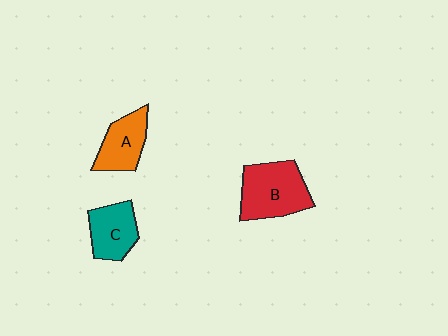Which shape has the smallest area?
Shape A (orange).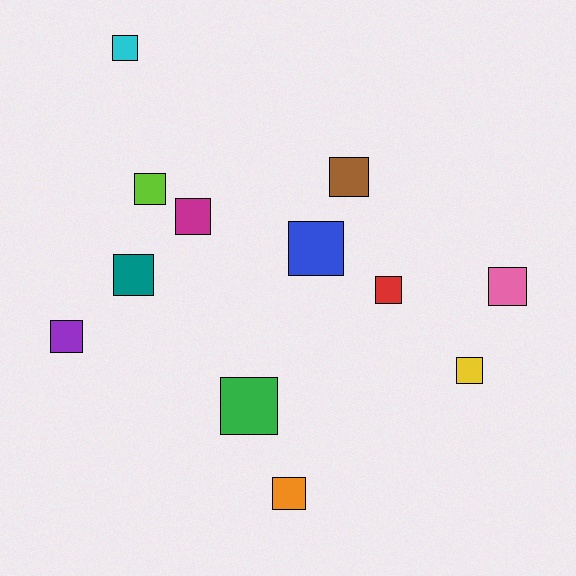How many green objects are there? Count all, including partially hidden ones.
There is 1 green object.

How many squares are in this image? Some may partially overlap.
There are 12 squares.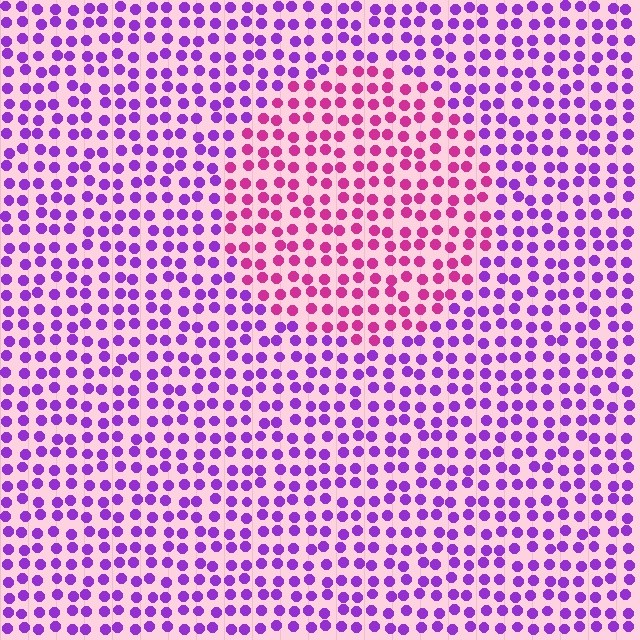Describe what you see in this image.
The image is filled with small purple elements in a uniform arrangement. A circle-shaped region is visible where the elements are tinted to a slightly different hue, forming a subtle color boundary.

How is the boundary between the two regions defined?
The boundary is defined purely by a slight shift in hue (about 44 degrees). Spacing, size, and orientation are identical on both sides.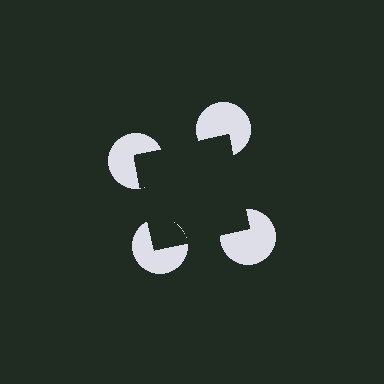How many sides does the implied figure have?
4 sides.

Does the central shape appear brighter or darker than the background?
It typically appears slightly darker than the background, even though no actual brightness change is drawn.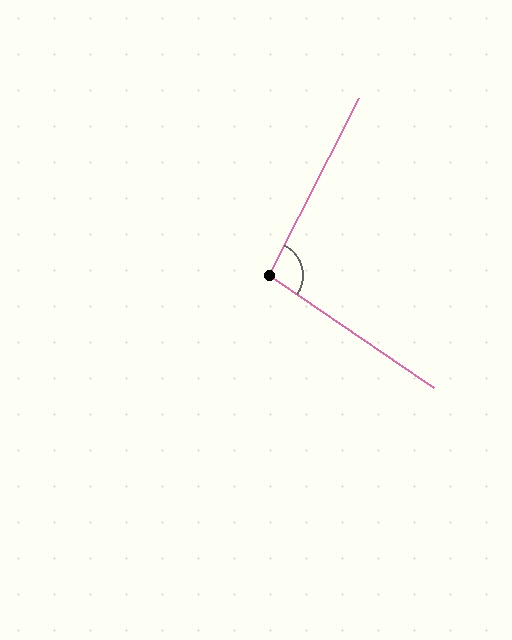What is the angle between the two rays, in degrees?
Approximately 97 degrees.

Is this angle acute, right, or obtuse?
It is obtuse.